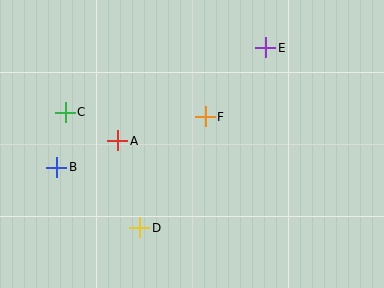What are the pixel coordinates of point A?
Point A is at (118, 141).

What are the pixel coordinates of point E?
Point E is at (266, 48).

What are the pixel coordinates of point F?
Point F is at (205, 117).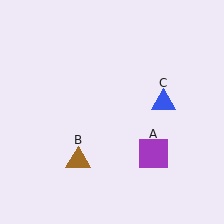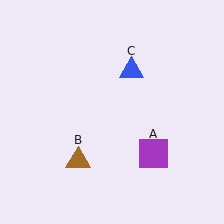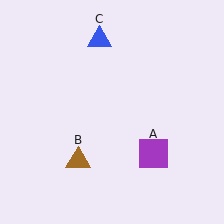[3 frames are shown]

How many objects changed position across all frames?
1 object changed position: blue triangle (object C).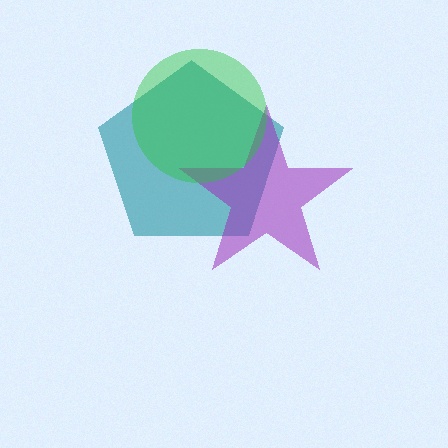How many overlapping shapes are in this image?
There are 3 overlapping shapes in the image.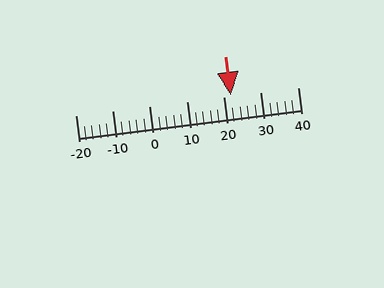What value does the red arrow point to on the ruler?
The red arrow points to approximately 22.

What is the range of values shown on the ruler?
The ruler shows values from -20 to 40.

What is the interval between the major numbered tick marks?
The major tick marks are spaced 10 units apart.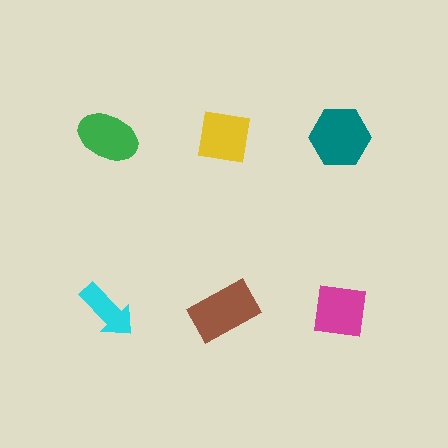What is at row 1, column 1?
A green ellipse.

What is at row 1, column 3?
A teal hexagon.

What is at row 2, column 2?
A brown rectangle.